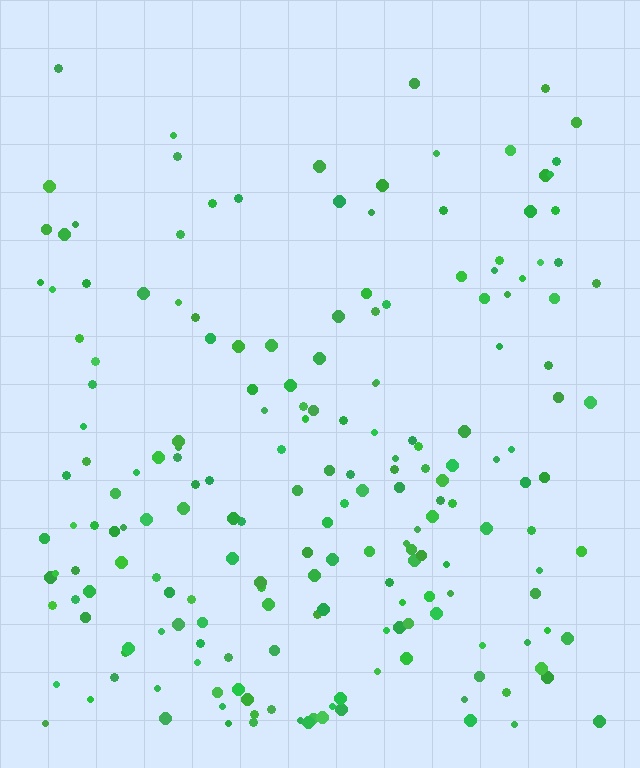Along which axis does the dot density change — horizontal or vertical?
Vertical.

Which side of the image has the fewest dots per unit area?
The top.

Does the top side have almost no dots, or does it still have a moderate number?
Still a moderate number, just noticeably fewer than the bottom.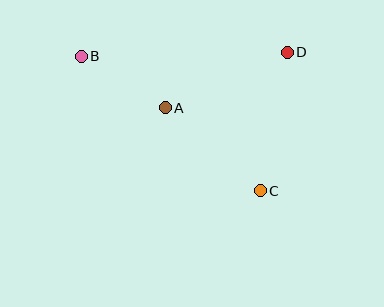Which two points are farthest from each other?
Points B and C are farthest from each other.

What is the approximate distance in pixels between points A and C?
The distance between A and C is approximately 126 pixels.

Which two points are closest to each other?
Points A and B are closest to each other.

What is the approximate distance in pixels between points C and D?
The distance between C and D is approximately 141 pixels.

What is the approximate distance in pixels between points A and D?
The distance between A and D is approximately 134 pixels.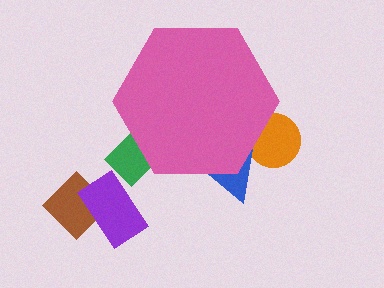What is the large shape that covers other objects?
A pink hexagon.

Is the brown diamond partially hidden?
No, the brown diamond is fully visible.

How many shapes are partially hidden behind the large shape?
3 shapes are partially hidden.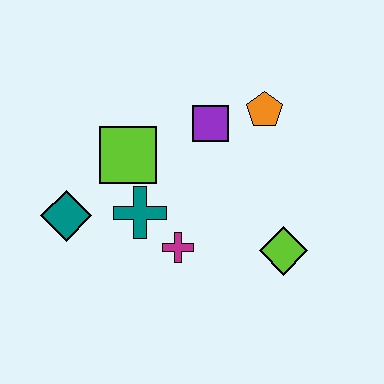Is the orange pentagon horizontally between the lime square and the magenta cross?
No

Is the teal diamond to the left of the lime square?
Yes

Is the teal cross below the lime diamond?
No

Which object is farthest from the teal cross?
The orange pentagon is farthest from the teal cross.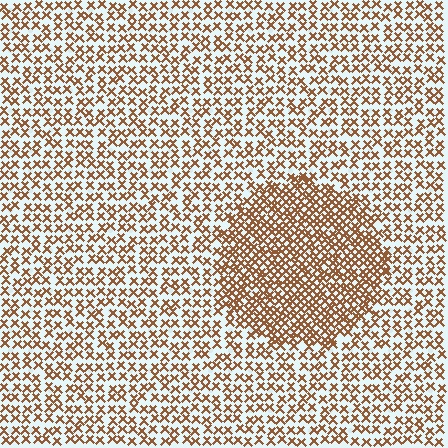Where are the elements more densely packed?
The elements are more densely packed inside the circle boundary.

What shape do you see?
I see a circle.